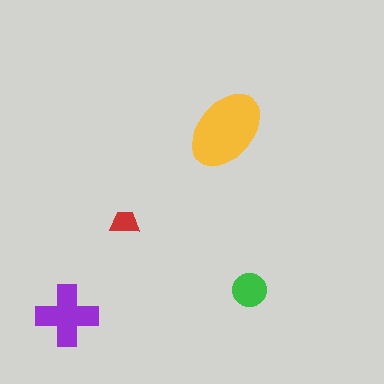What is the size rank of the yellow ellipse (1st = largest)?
1st.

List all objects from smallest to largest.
The red trapezoid, the green circle, the purple cross, the yellow ellipse.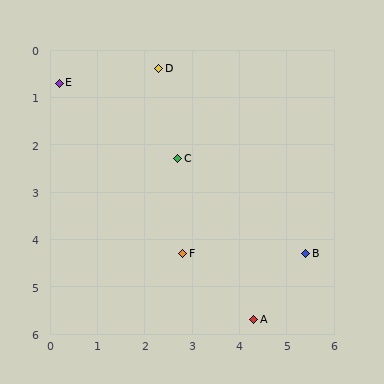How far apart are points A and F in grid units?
Points A and F are about 2.1 grid units apart.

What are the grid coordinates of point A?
Point A is at approximately (4.3, 5.7).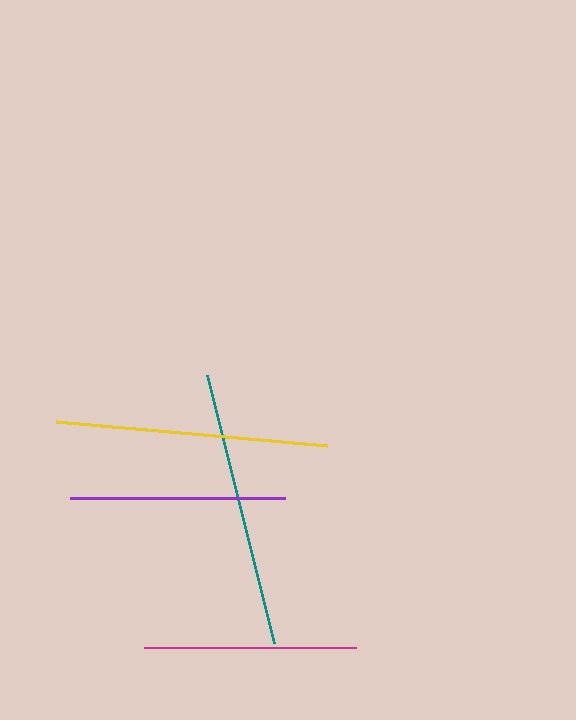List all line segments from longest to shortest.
From longest to shortest: teal, yellow, purple, magenta.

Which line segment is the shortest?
The magenta line is the shortest at approximately 212 pixels.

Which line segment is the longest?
The teal line is the longest at approximately 276 pixels.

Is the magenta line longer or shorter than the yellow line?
The yellow line is longer than the magenta line.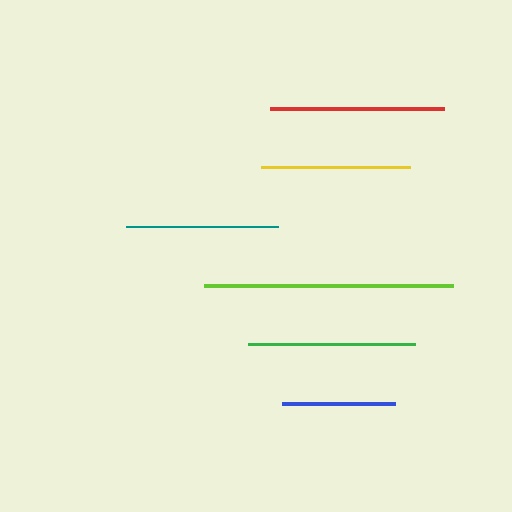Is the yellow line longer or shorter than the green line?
The green line is longer than the yellow line.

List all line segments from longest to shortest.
From longest to shortest: lime, red, green, teal, yellow, blue.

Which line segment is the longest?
The lime line is the longest at approximately 249 pixels.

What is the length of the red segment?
The red segment is approximately 174 pixels long.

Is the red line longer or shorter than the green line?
The red line is longer than the green line.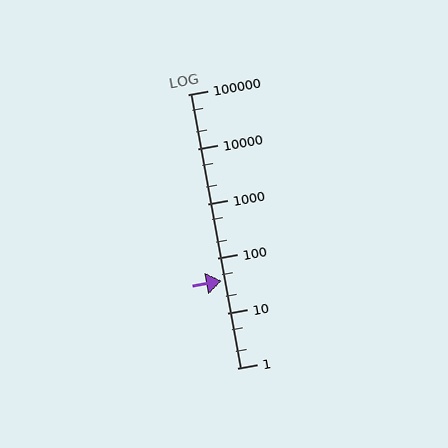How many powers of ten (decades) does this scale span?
The scale spans 5 decades, from 1 to 100000.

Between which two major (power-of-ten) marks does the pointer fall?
The pointer is between 10 and 100.